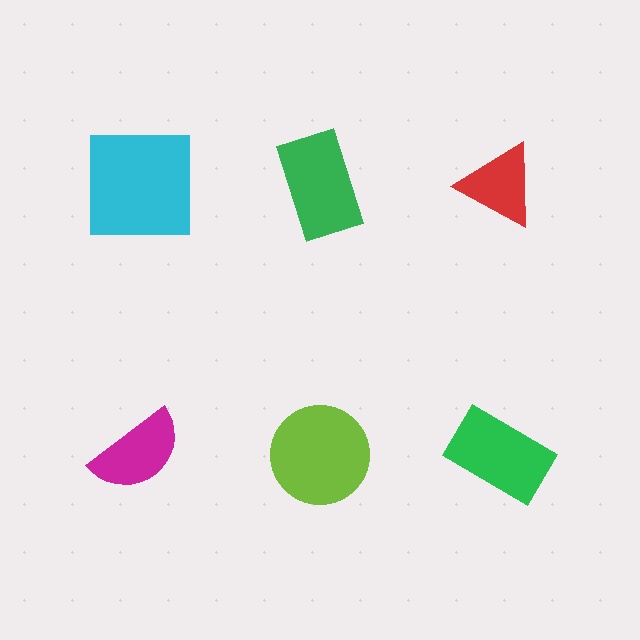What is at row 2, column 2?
A lime circle.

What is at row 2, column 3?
A green rectangle.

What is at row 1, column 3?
A red triangle.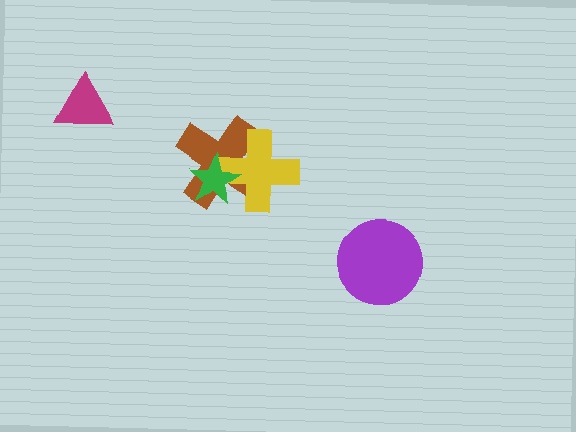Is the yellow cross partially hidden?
Yes, it is partially covered by another shape.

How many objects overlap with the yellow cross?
2 objects overlap with the yellow cross.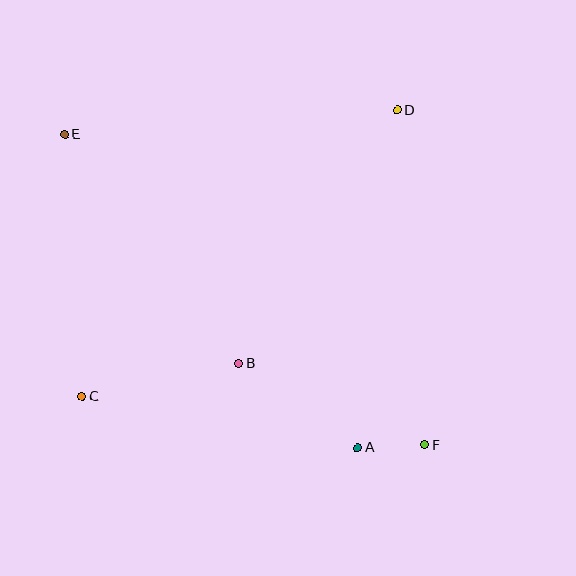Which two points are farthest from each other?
Points E and F are farthest from each other.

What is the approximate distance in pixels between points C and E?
The distance between C and E is approximately 263 pixels.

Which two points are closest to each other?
Points A and F are closest to each other.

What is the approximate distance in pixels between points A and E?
The distance between A and E is approximately 429 pixels.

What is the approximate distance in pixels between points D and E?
The distance between D and E is approximately 333 pixels.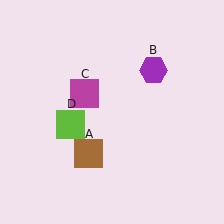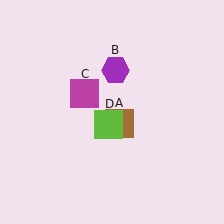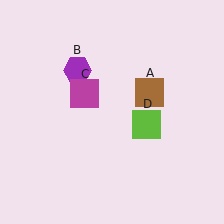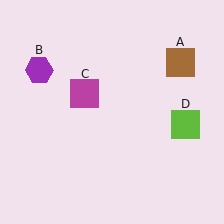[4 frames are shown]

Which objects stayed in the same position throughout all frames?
Magenta square (object C) remained stationary.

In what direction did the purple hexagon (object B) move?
The purple hexagon (object B) moved left.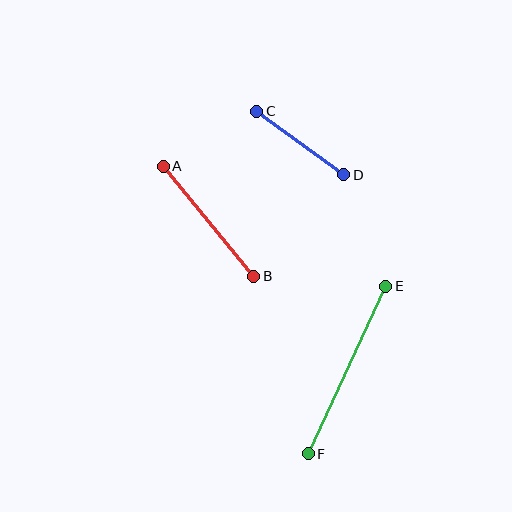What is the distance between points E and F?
The distance is approximately 185 pixels.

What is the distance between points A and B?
The distance is approximately 142 pixels.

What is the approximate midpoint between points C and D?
The midpoint is at approximately (300, 143) pixels.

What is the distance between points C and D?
The distance is approximately 108 pixels.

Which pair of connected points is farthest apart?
Points E and F are farthest apart.